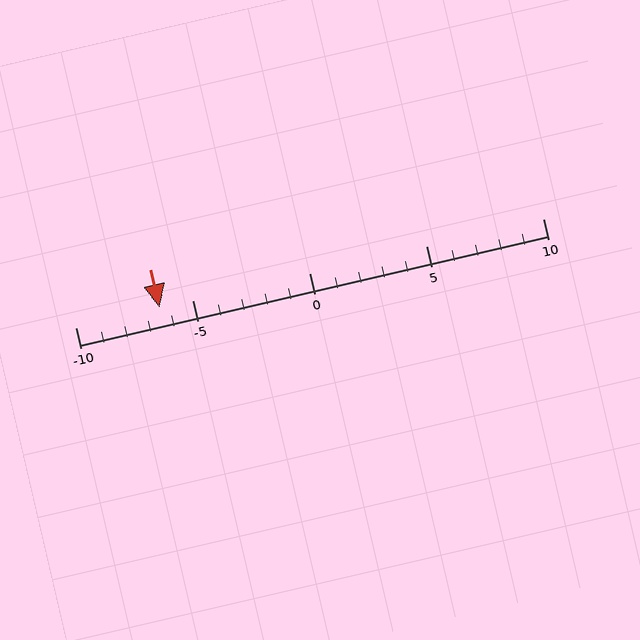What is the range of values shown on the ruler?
The ruler shows values from -10 to 10.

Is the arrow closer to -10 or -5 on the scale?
The arrow is closer to -5.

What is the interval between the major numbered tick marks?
The major tick marks are spaced 5 units apart.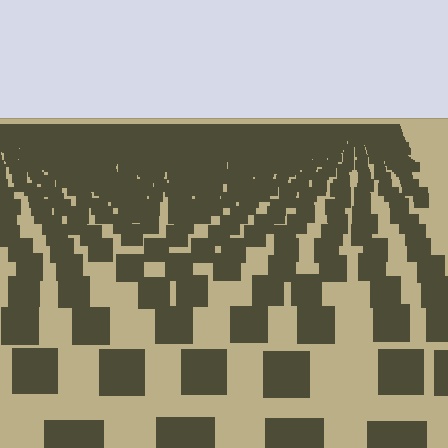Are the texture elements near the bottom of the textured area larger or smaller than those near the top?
Larger. Near the bottom, elements are closer to the viewer and appear at a bigger on-screen size.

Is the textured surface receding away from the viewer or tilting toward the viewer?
The surface is receding away from the viewer. Texture elements get smaller and denser toward the top.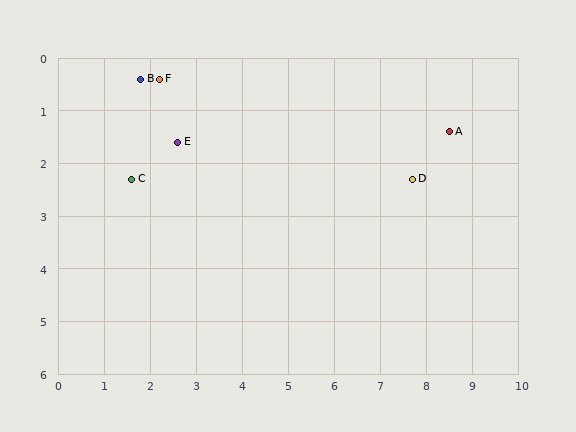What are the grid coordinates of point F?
Point F is at approximately (2.2, 0.4).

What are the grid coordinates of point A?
Point A is at approximately (8.5, 1.4).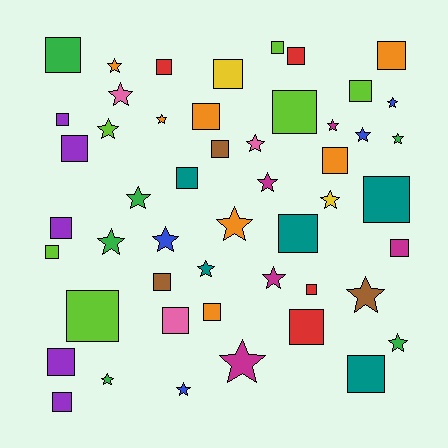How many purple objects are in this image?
There are 5 purple objects.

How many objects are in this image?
There are 50 objects.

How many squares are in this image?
There are 28 squares.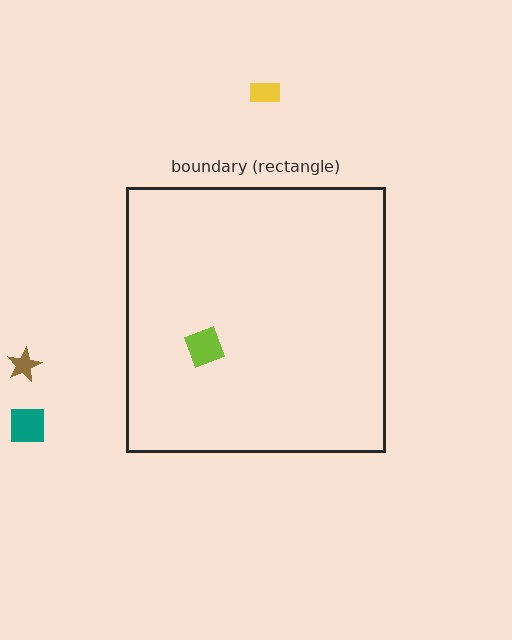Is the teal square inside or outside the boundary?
Outside.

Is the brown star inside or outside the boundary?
Outside.